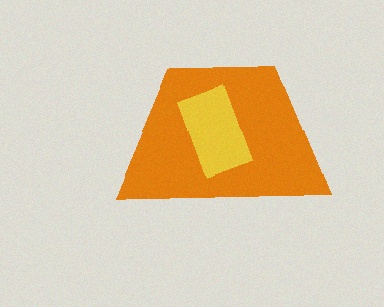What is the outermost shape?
The orange trapezoid.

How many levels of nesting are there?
2.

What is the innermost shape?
The yellow rectangle.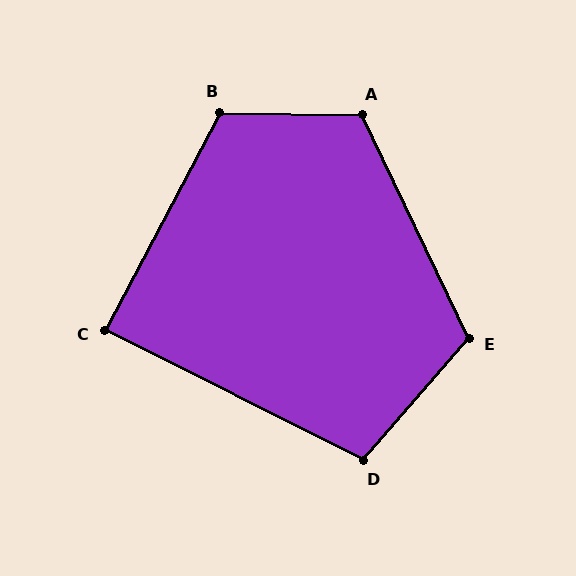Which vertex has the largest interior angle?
B, at approximately 117 degrees.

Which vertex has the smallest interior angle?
C, at approximately 89 degrees.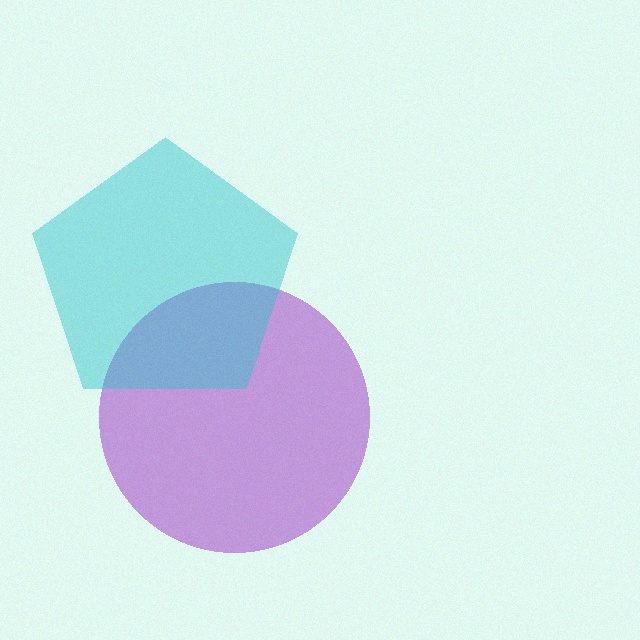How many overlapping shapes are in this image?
There are 2 overlapping shapes in the image.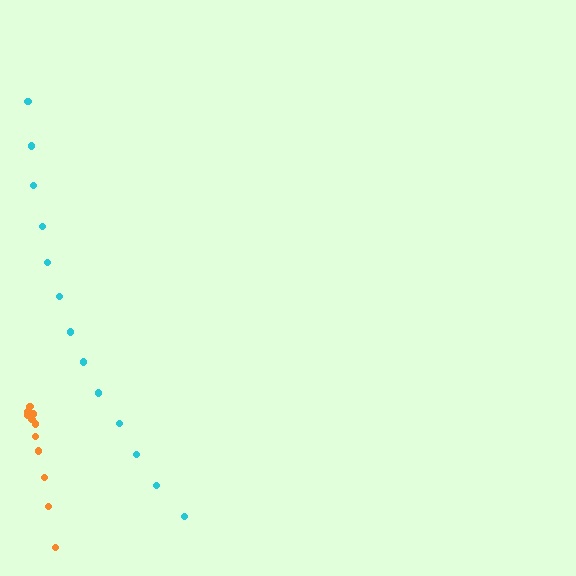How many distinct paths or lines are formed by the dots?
There are 2 distinct paths.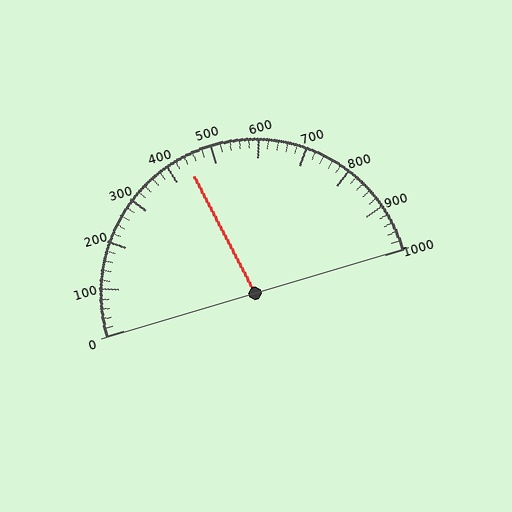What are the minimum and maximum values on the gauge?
The gauge ranges from 0 to 1000.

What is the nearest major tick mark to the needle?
The nearest major tick mark is 400.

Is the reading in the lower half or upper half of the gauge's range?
The reading is in the lower half of the range (0 to 1000).